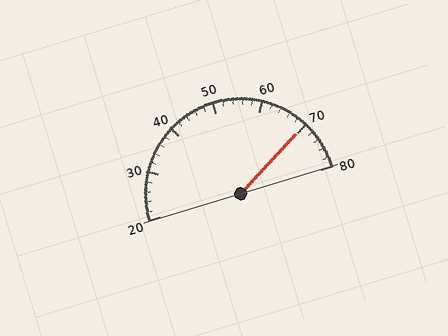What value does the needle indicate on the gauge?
The needle indicates approximately 70.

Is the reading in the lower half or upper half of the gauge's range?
The reading is in the upper half of the range (20 to 80).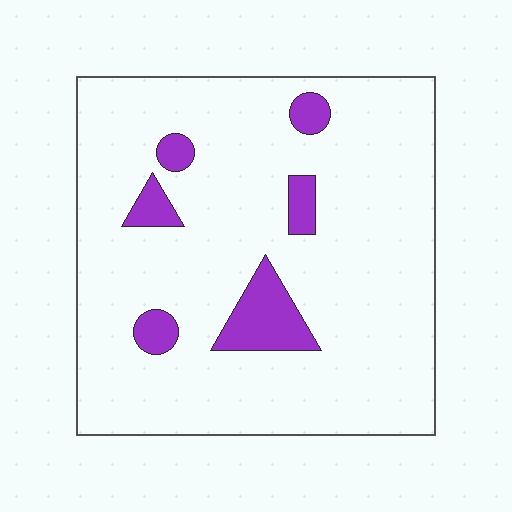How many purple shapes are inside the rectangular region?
6.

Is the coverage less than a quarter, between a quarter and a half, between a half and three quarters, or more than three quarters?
Less than a quarter.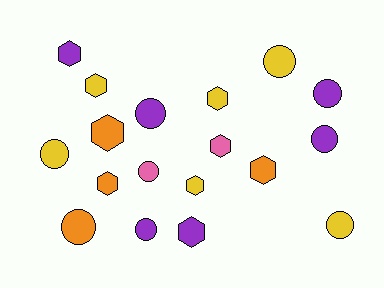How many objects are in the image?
There are 18 objects.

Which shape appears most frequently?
Hexagon, with 9 objects.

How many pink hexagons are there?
There is 1 pink hexagon.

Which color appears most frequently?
Yellow, with 6 objects.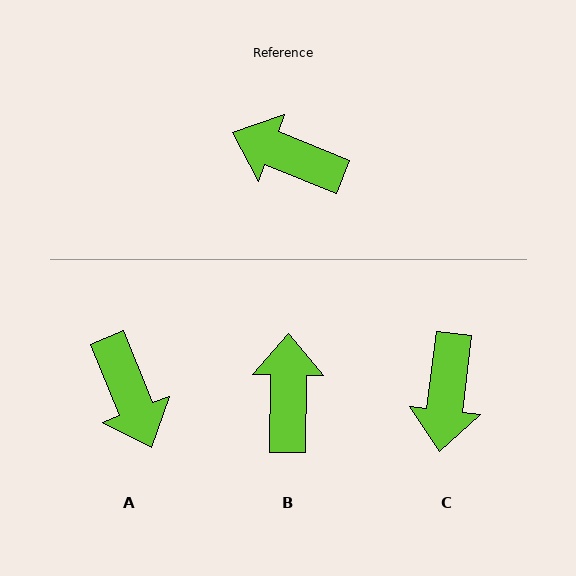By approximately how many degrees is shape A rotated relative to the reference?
Approximately 134 degrees counter-clockwise.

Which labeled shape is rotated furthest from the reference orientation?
A, about 134 degrees away.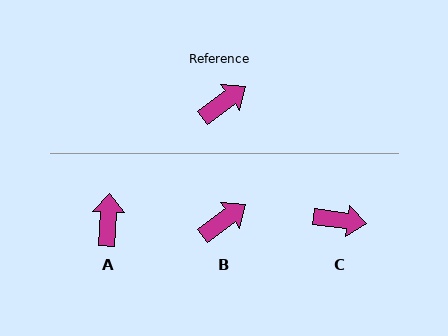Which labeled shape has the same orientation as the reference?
B.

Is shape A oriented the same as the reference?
No, it is off by about 50 degrees.